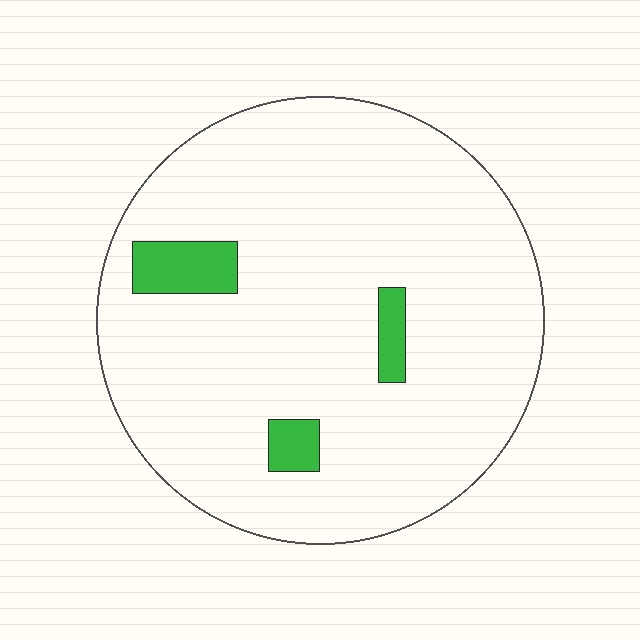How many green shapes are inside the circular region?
3.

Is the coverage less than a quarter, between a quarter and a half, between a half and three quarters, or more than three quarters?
Less than a quarter.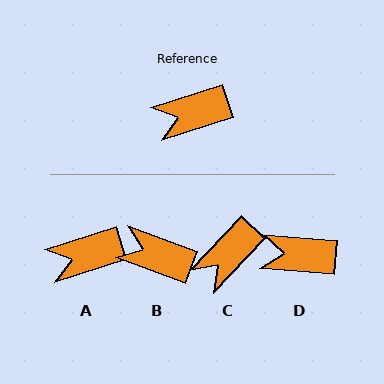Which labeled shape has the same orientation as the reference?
A.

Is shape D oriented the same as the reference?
No, it is off by about 22 degrees.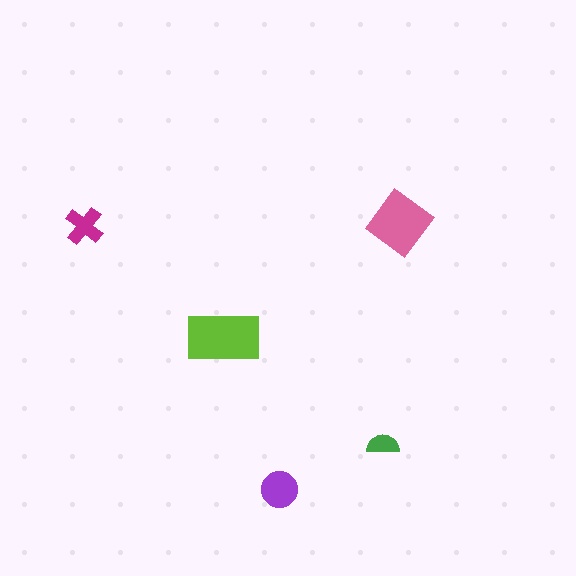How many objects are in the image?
There are 5 objects in the image.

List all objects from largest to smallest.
The lime rectangle, the pink diamond, the purple circle, the magenta cross, the green semicircle.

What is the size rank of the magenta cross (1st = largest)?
4th.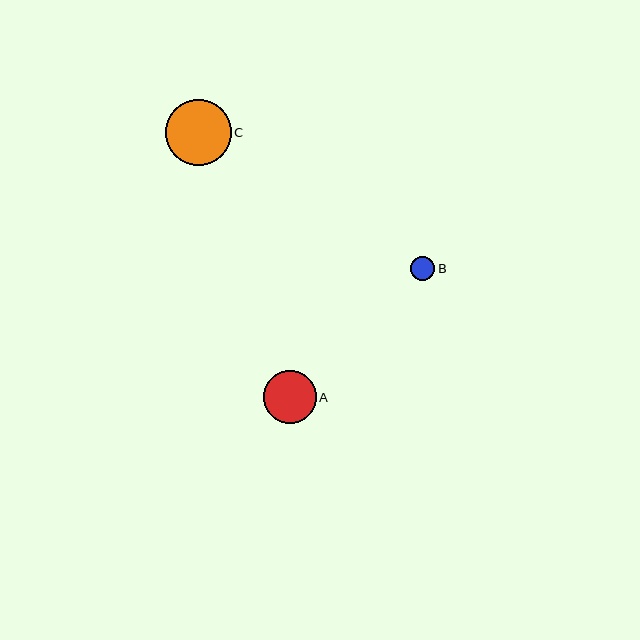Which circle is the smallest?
Circle B is the smallest with a size of approximately 24 pixels.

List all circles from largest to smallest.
From largest to smallest: C, A, B.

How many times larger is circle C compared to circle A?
Circle C is approximately 1.2 times the size of circle A.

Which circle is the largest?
Circle C is the largest with a size of approximately 66 pixels.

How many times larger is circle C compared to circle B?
Circle C is approximately 2.7 times the size of circle B.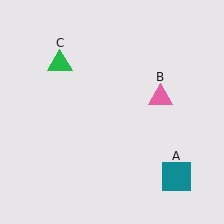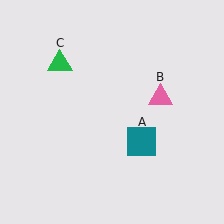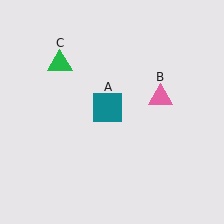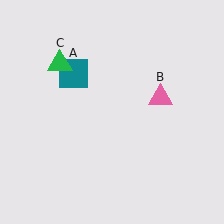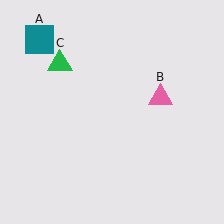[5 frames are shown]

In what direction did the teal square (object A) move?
The teal square (object A) moved up and to the left.